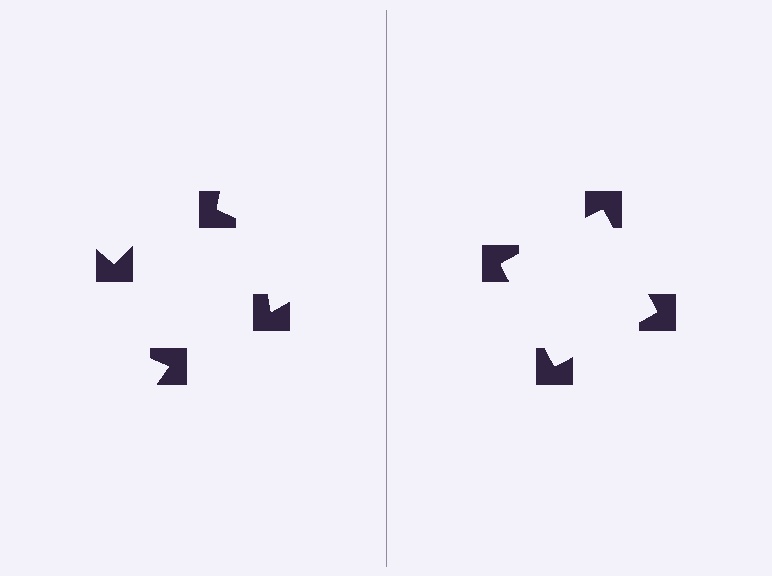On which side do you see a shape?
An illusory square appears on the right side. On the left side the wedge cuts are rotated, so no coherent shape forms.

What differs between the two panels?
The notched squares are positioned identically on both sides; only the wedge orientations differ. On the right they align to a square; on the left they are misaligned.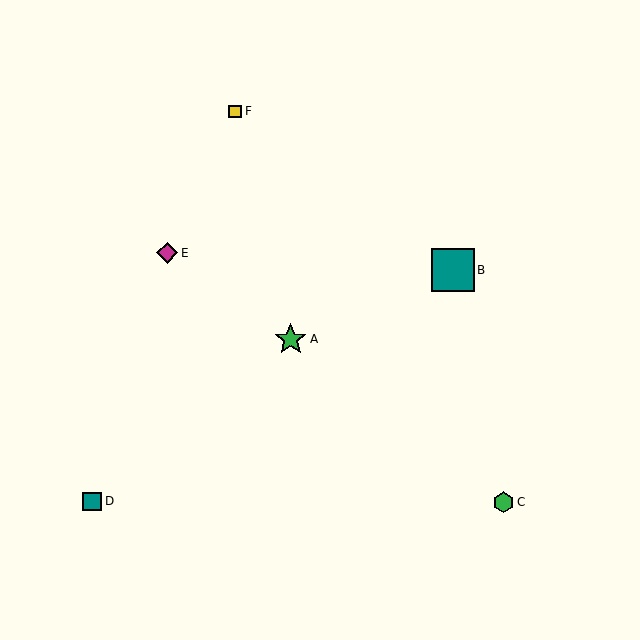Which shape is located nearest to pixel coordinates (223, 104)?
The yellow square (labeled F) at (235, 111) is nearest to that location.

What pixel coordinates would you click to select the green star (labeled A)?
Click at (291, 339) to select the green star A.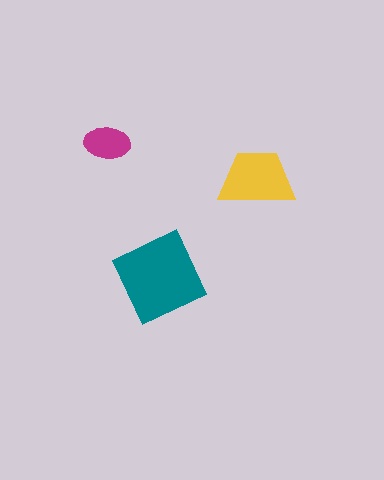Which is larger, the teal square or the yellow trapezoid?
The teal square.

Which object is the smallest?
The magenta ellipse.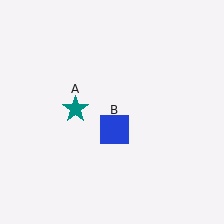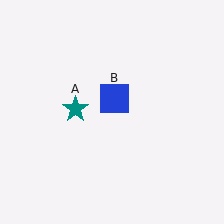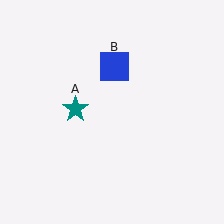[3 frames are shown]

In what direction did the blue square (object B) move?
The blue square (object B) moved up.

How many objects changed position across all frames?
1 object changed position: blue square (object B).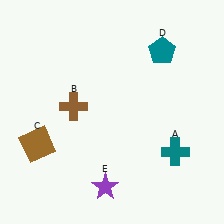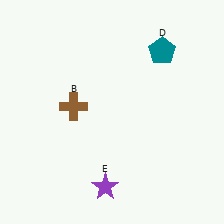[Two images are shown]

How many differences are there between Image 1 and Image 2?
There are 2 differences between the two images.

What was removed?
The brown square (C), the teal cross (A) were removed in Image 2.